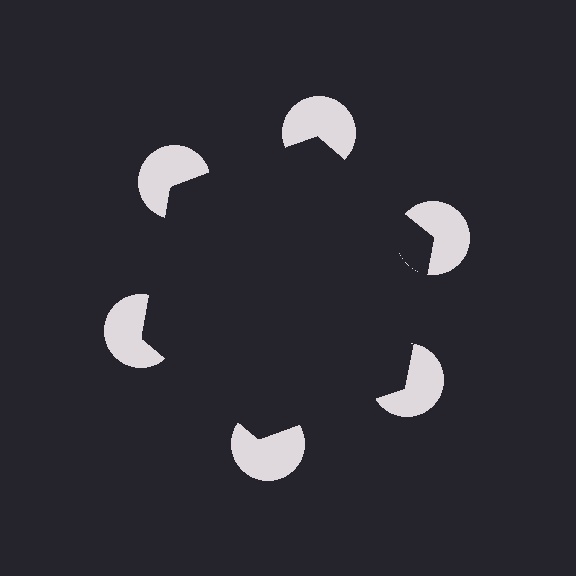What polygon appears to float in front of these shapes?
An illusory hexagon — its edges are inferred from the aligned wedge cuts in the pac-man discs, not physically drawn.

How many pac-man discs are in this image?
There are 6 — one at each vertex of the illusory hexagon.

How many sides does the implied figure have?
6 sides.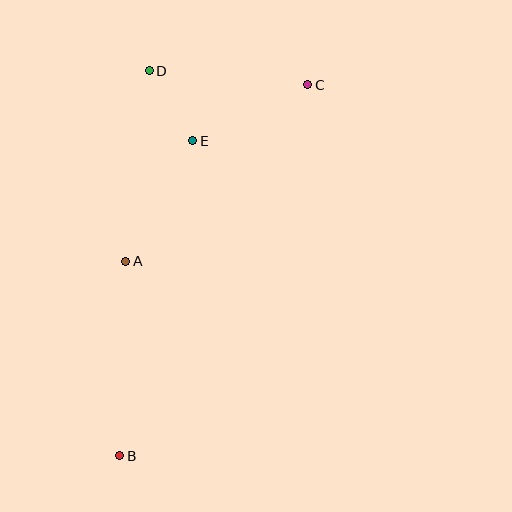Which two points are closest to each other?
Points D and E are closest to each other.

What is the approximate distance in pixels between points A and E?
The distance between A and E is approximately 138 pixels.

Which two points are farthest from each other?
Points B and C are farthest from each other.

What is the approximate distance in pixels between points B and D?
The distance between B and D is approximately 386 pixels.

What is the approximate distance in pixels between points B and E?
The distance between B and E is approximately 324 pixels.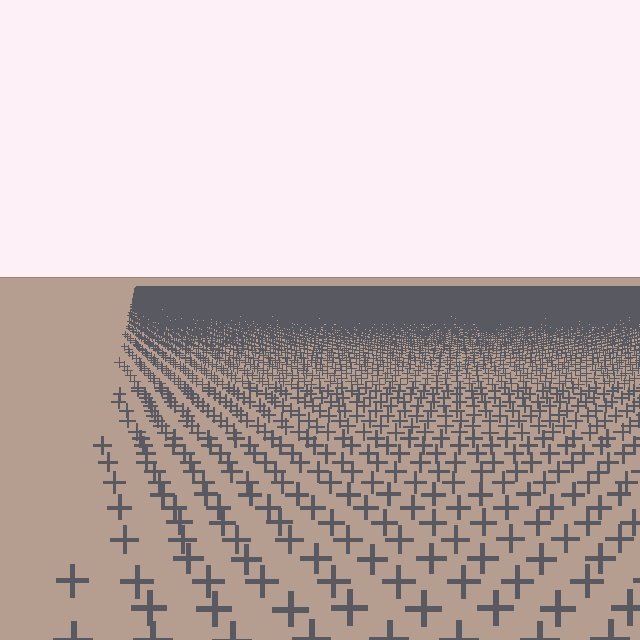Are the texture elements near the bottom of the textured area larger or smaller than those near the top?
Larger. Near the bottom, elements are closer to the viewer and appear at a bigger on-screen size.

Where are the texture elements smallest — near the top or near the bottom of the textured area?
Near the top.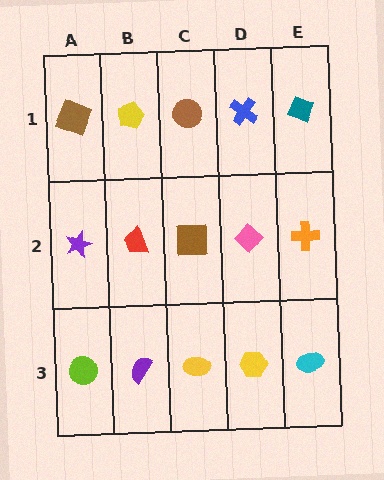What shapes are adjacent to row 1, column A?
A purple star (row 2, column A), a yellow pentagon (row 1, column B).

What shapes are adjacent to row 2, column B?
A yellow pentagon (row 1, column B), a purple semicircle (row 3, column B), a purple star (row 2, column A), a brown square (row 2, column C).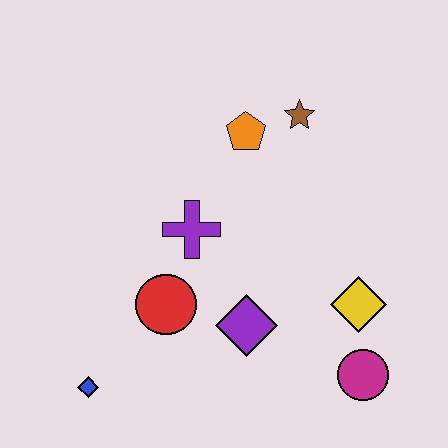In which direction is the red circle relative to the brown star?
The red circle is below the brown star.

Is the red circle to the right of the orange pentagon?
No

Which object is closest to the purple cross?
The red circle is closest to the purple cross.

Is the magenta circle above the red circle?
No